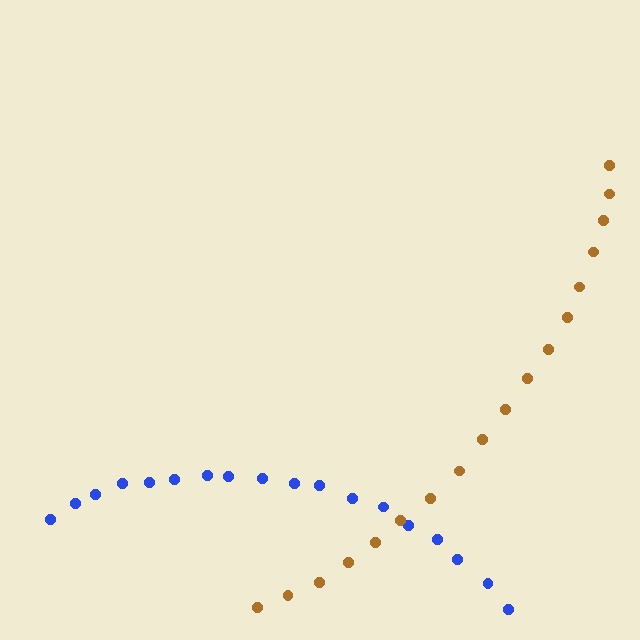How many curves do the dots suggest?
There are 2 distinct paths.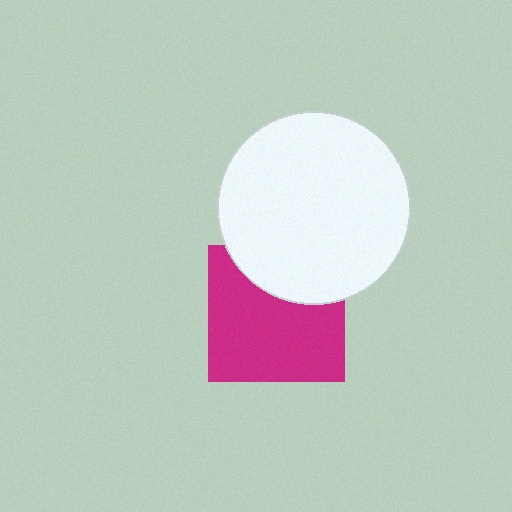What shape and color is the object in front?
The object in front is a white circle.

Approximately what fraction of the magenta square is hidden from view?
Roughly 30% of the magenta square is hidden behind the white circle.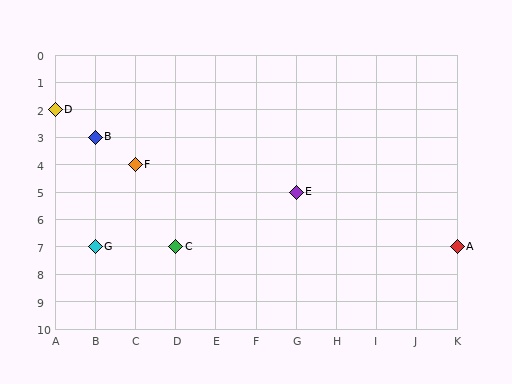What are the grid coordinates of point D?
Point D is at grid coordinates (A, 2).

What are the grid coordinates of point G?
Point G is at grid coordinates (B, 7).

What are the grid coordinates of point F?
Point F is at grid coordinates (C, 4).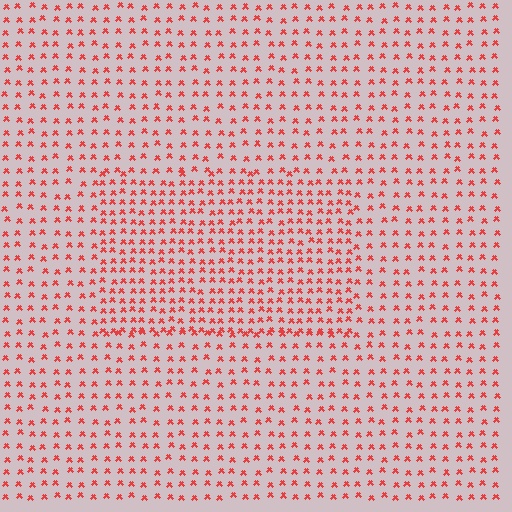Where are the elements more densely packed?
The elements are more densely packed inside the rectangle boundary.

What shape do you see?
I see a rectangle.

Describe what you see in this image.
The image contains small red elements arranged at two different densities. A rectangle-shaped region is visible where the elements are more densely packed than the surrounding area.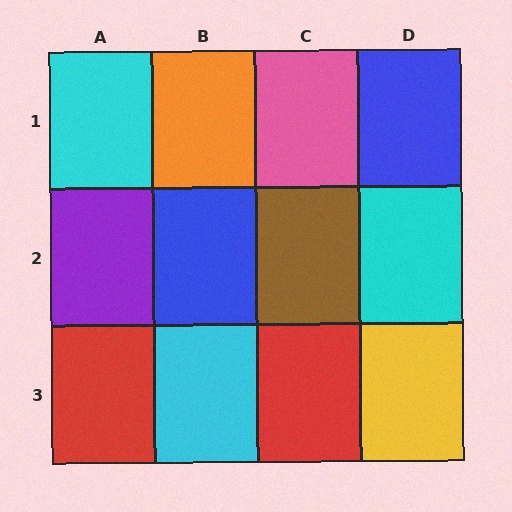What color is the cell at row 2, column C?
Brown.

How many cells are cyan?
3 cells are cyan.